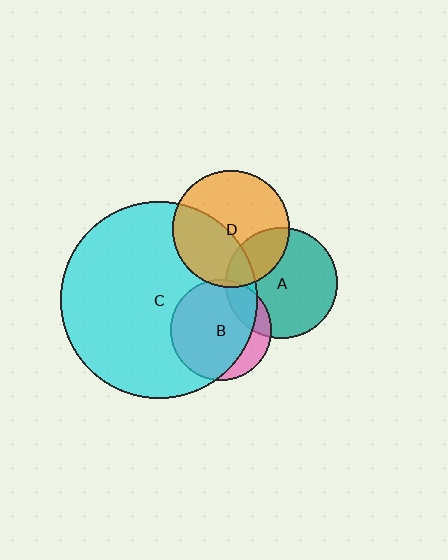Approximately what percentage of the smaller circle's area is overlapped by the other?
Approximately 20%.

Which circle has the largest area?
Circle C (cyan).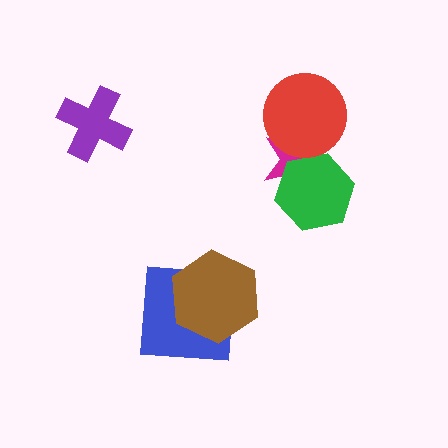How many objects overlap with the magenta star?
2 objects overlap with the magenta star.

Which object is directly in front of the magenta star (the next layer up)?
The green hexagon is directly in front of the magenta star.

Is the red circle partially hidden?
No, no other shape covers it.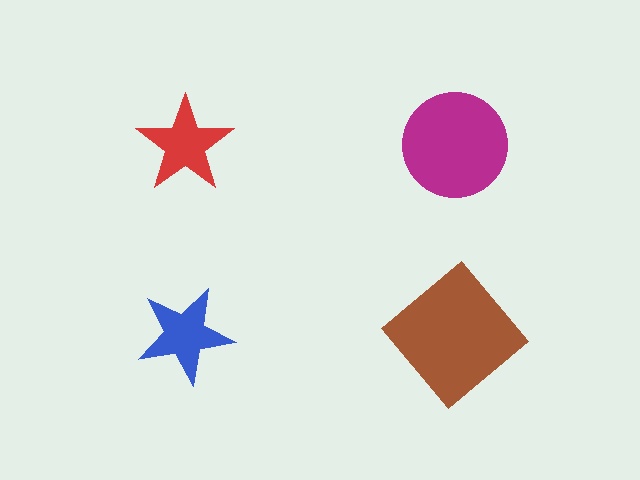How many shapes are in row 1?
2 shapes.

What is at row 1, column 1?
A red star.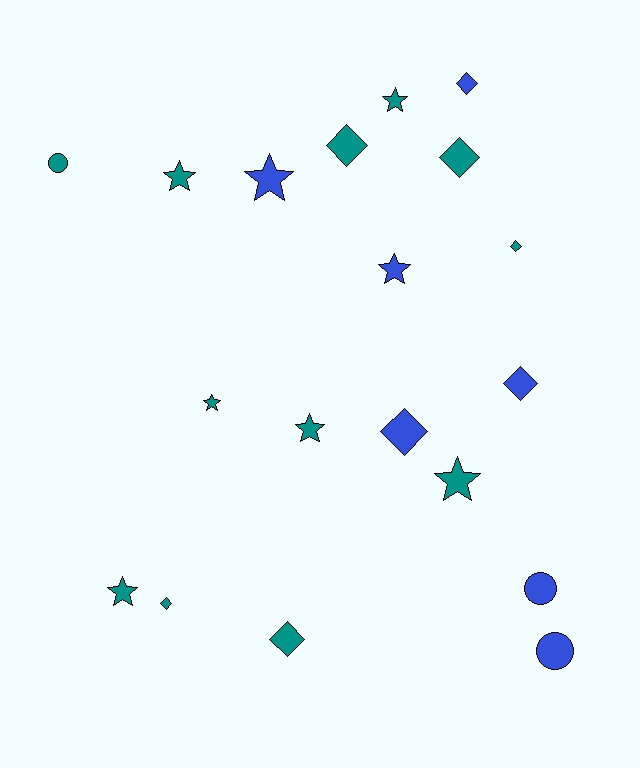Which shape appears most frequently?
Star, with 8 objects.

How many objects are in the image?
There are 19 objects.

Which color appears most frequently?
Teal, with 12 objects.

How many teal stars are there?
There are 6 teal stars.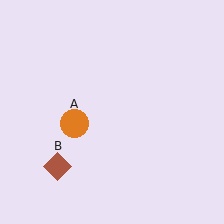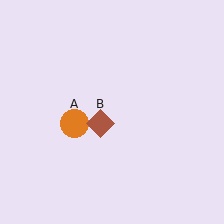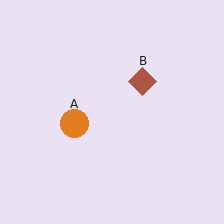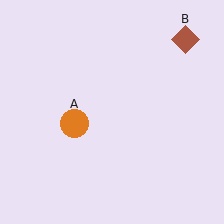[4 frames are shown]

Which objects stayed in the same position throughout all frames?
Orange circle (object A) remained stationary.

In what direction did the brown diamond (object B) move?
The brown diamond (object B) moved up and to the right.